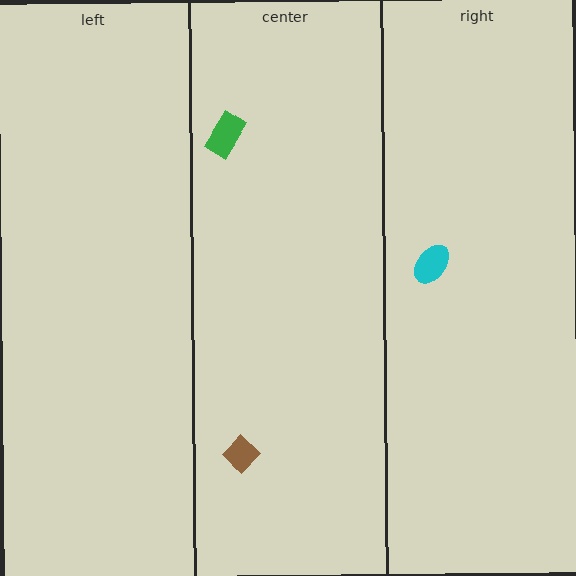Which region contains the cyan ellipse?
The right region.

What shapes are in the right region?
The cyan ellipse.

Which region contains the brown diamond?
The center region.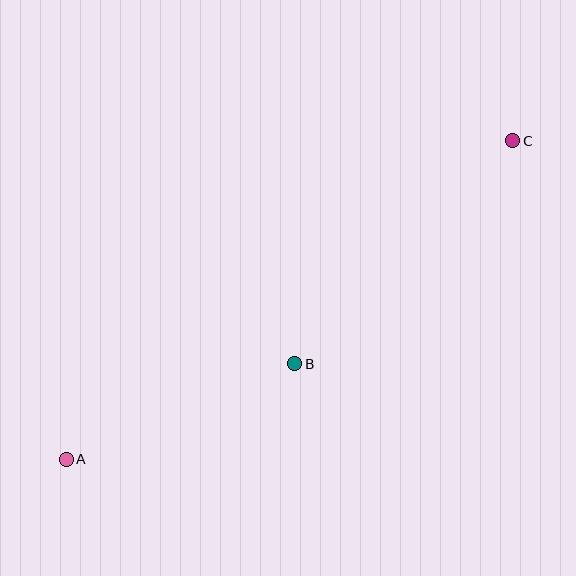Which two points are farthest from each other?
Points A and C are farthest from each other.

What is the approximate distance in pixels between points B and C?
The distance between B and C is approximately 312 pixels.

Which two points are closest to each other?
Points A and B are closest to each other.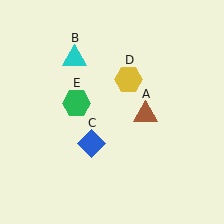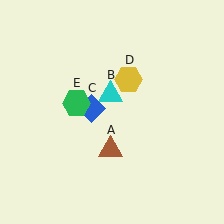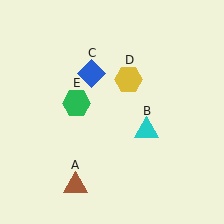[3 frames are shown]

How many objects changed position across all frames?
3 objects changed position: brown triangle (object A), cyan triangle (object B), blue diamond (object C).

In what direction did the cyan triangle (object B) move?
The cyan triangle (object B) moved down and to the right.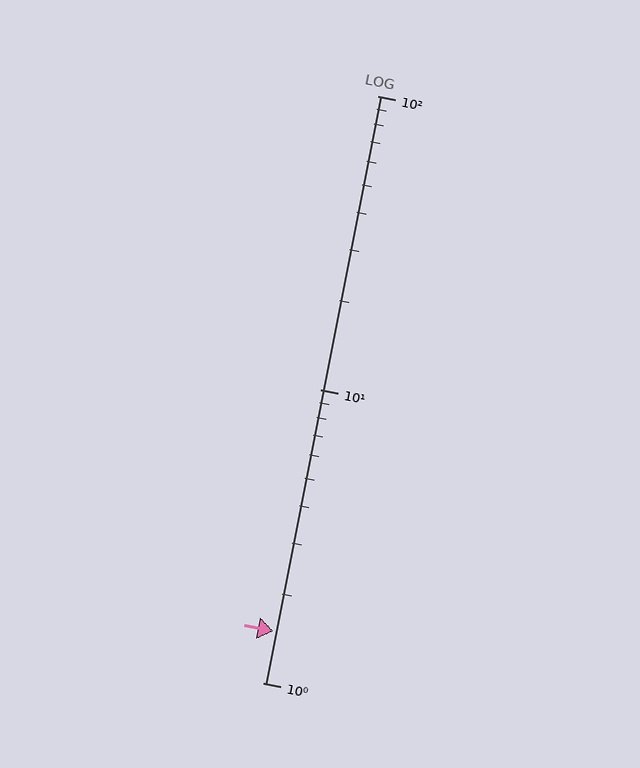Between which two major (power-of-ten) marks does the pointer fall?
The pointer is between 1 and 10.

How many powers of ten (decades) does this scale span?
The scale spans 2 decades, from 1 to 100.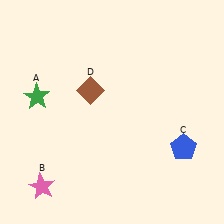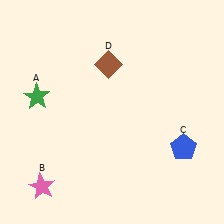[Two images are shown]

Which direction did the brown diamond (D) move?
The brown diamond (D) moved up.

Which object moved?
The brown diamond (D) moved up.